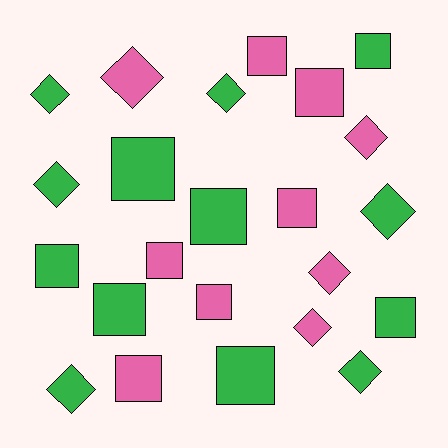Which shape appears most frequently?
Square, with 13 objects.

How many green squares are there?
There are 7 green squares.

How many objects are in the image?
There are 23 objects.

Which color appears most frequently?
Green, with 13 objects.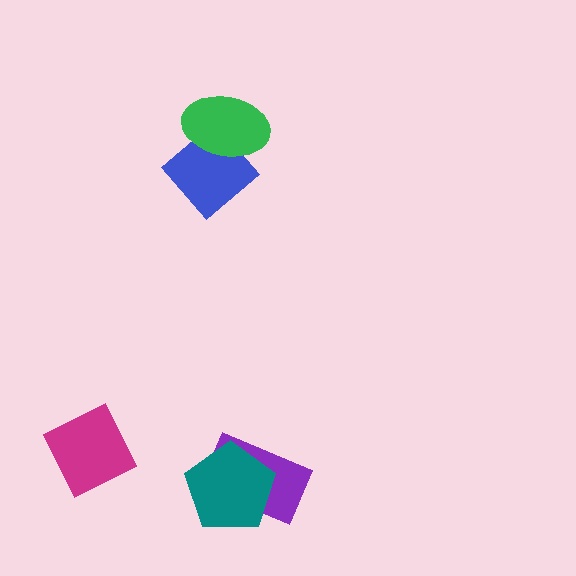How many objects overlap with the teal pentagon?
1 object overlaps with the teal pentagon.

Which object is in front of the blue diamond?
The green ellipse is in front of the blue diamond.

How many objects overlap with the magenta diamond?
0 objects overlap with the magenta diamond.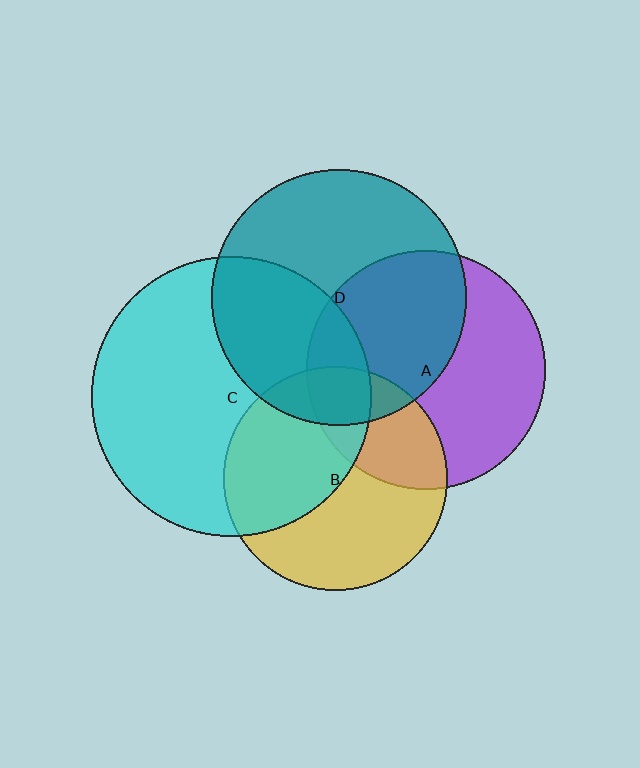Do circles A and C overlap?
Yes.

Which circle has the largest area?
Circle C (cyan).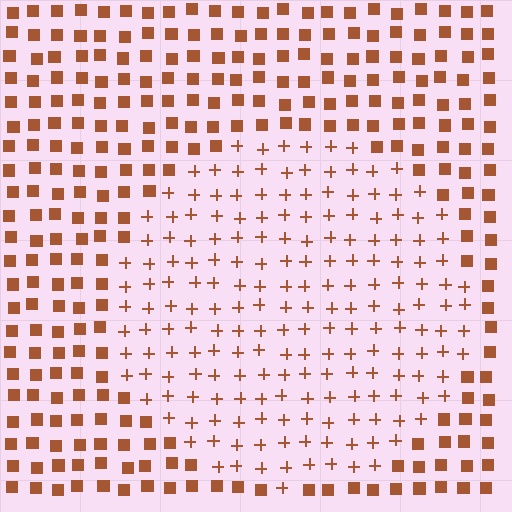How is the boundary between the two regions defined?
The boundary is defined by a change in element shape: plus signs inside vs. squares outside. All elements share the same color and spacing.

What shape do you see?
I see a circle.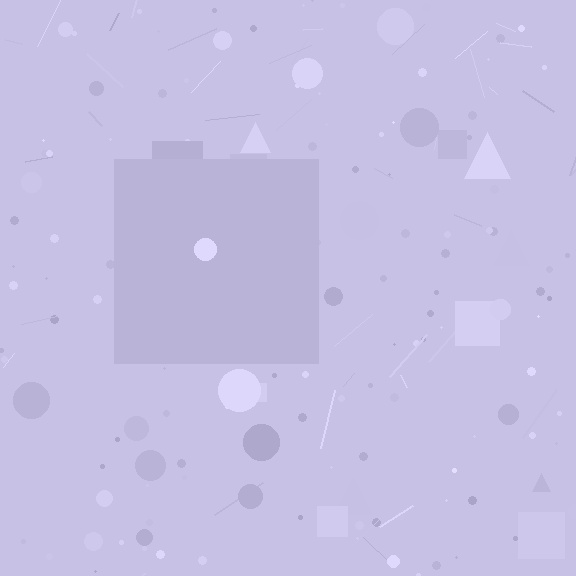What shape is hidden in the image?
A square is hidden in the image.